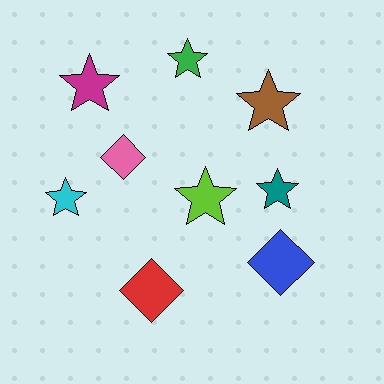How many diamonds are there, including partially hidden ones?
There are 3 diamonds.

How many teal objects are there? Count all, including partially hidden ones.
There is 1 teal object.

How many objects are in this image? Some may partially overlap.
There are 9 objects.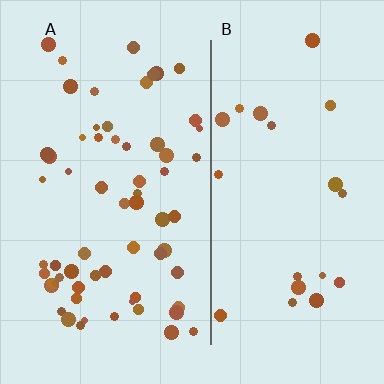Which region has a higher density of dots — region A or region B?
A (the left).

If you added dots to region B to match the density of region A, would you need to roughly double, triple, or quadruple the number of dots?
Approximately triple.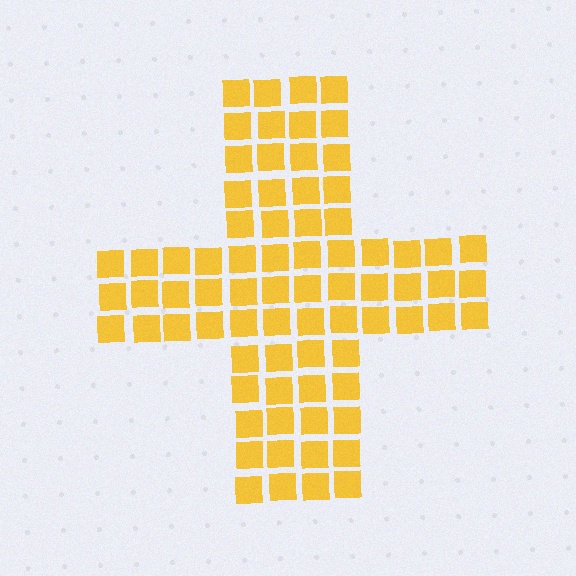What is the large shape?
The large shape is a cross.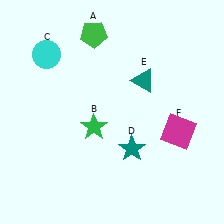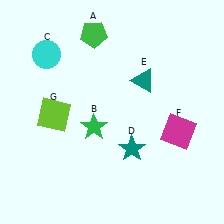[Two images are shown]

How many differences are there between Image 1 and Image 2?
There is 1 difference between the two images.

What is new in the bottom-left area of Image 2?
A lime square (G) was added in the bottom-left area of Image 2.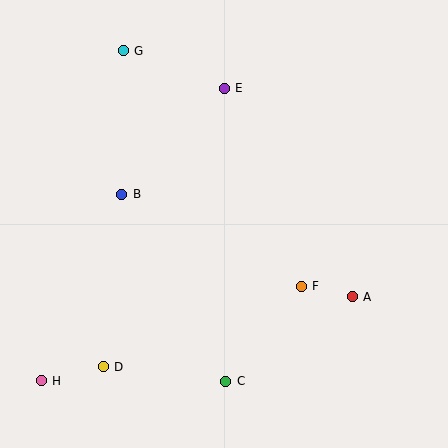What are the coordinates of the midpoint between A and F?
The midpoint between A and F is at (327, 291).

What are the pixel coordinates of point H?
Point H is at (41, 381).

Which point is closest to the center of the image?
Point F at (301, 286) is closest to the center.